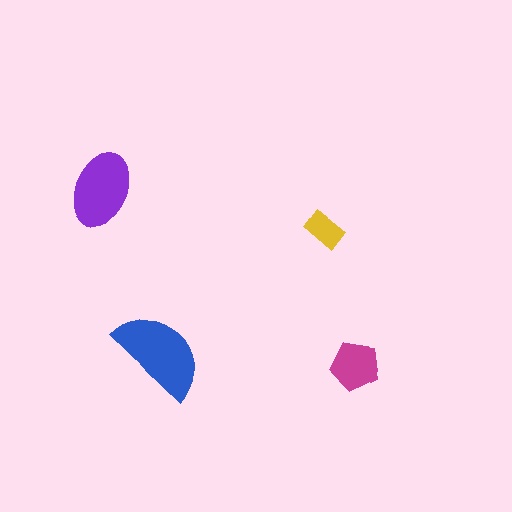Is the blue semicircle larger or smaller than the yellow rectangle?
Larger.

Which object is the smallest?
The yellow rectangle.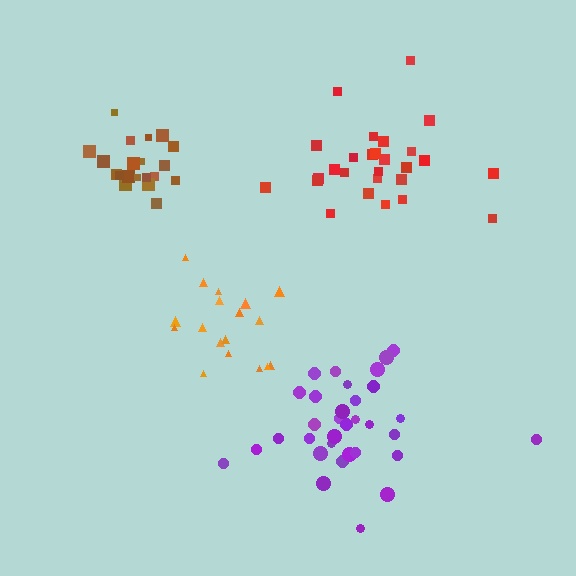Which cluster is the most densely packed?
Brown.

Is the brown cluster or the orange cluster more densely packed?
Brown.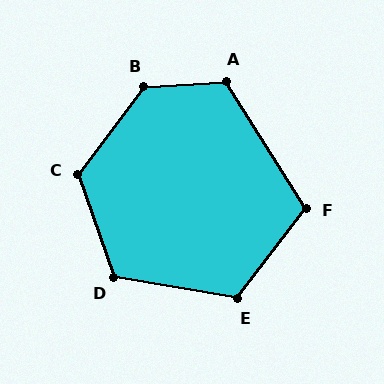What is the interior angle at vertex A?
Approximately 119 degrees (obtuse).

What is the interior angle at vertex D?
Approximately 119 degrees (obtuse).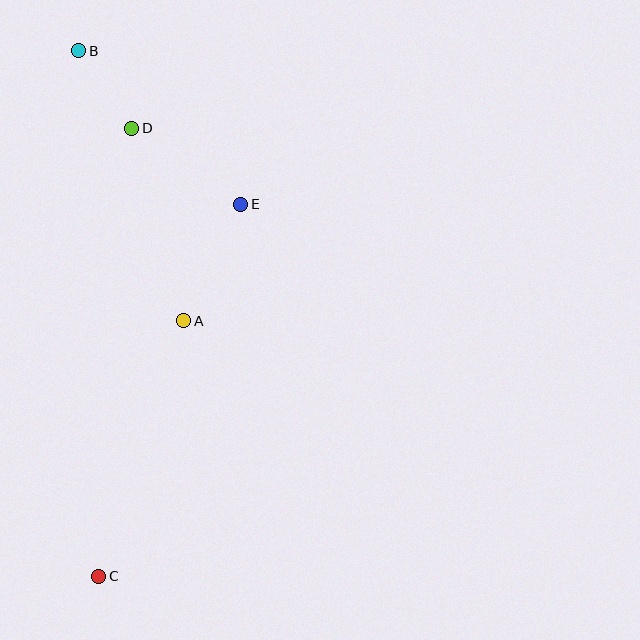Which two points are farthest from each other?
Points B and C are farthest from each other.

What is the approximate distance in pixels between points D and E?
The distance between D and E is approximately 133 pixels.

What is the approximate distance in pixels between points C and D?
The distance between C and D is approximately 449 pixels.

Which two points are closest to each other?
Points B and D are closest to each other.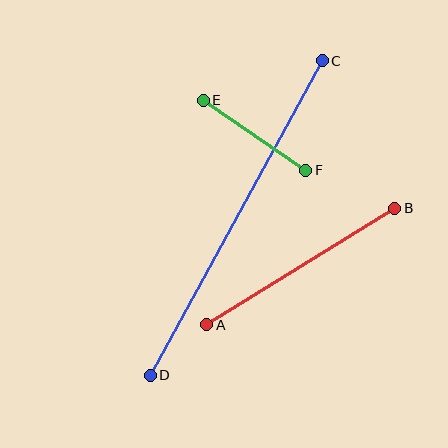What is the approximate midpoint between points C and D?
The midpoint is at approximately (236, 218) pixels.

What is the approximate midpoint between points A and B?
The midpoint is at approximately (301, 267) pixels.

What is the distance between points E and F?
The distance is approximately 124 pixels.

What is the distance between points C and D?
The distance is approximately 359 pixels.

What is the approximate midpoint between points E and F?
The midpoint is at approximately (255, 135) pixels.